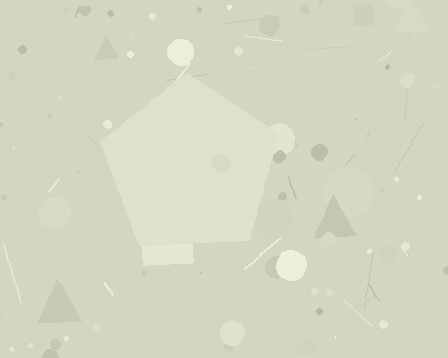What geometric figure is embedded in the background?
A pentagon is embedded in the background.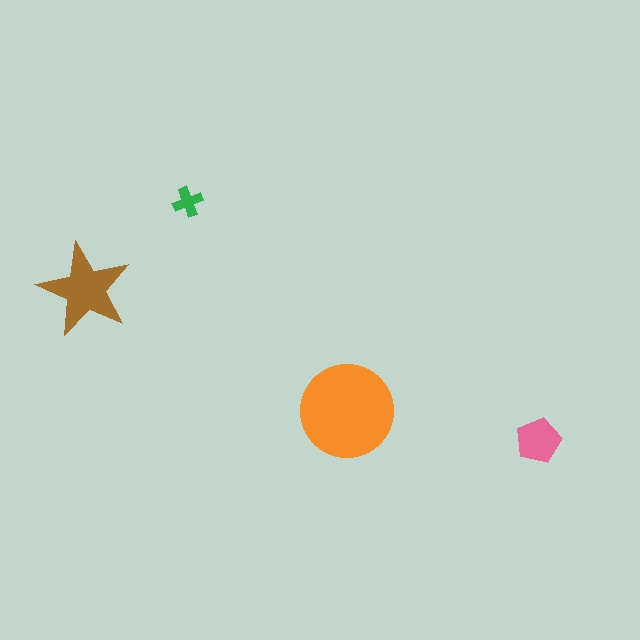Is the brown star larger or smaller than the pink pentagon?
Larger.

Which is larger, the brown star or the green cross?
The brown star.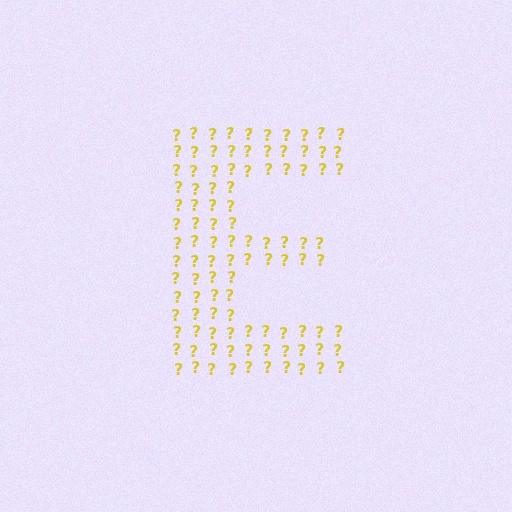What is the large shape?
The large shape is the letter E.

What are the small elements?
The small elements are question marks.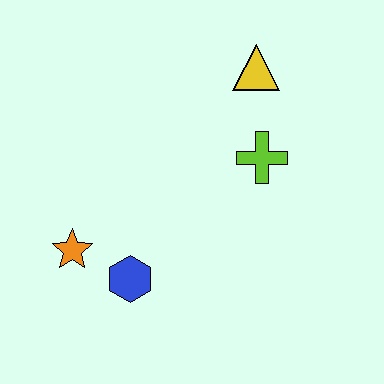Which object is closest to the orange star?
The blue hexagon is closest to the orange star.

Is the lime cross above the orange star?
Yes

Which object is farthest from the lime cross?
The orange star is farthest from the lime cross.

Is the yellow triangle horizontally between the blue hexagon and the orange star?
No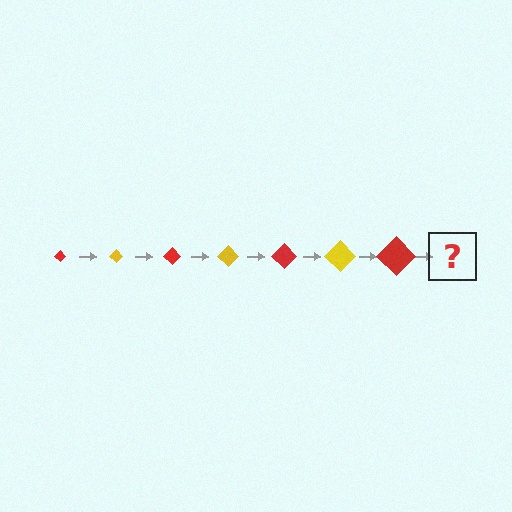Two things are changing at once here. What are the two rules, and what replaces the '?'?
The two rules are that the diamond grows larger each step and the color cycles through red and yellow. The '?' should be a yellow diamond, larger than the previous one.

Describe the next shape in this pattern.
It should be a yellow diamond, larger than the previous one.